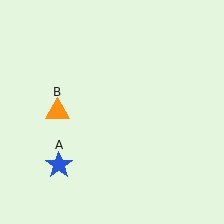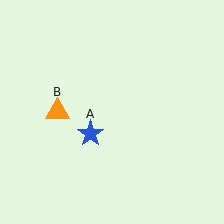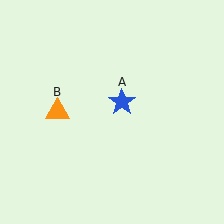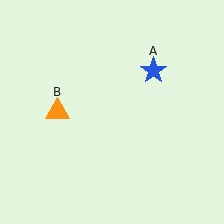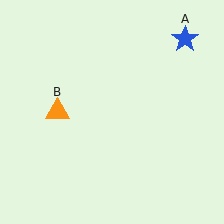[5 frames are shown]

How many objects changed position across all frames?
1 object changed position: blue star (object A).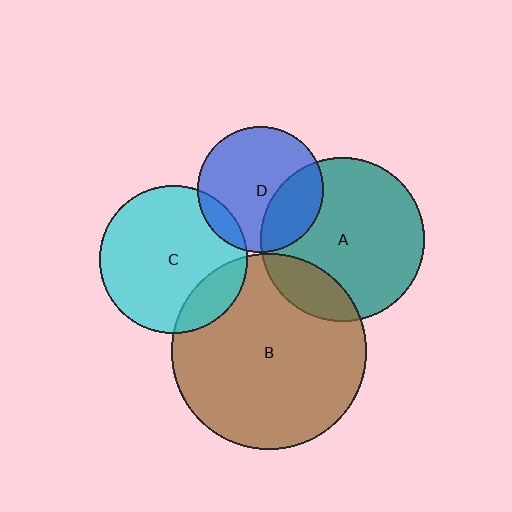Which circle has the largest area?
Circle B (brown).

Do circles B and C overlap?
Yes.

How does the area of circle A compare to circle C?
Approximately 1.2 times.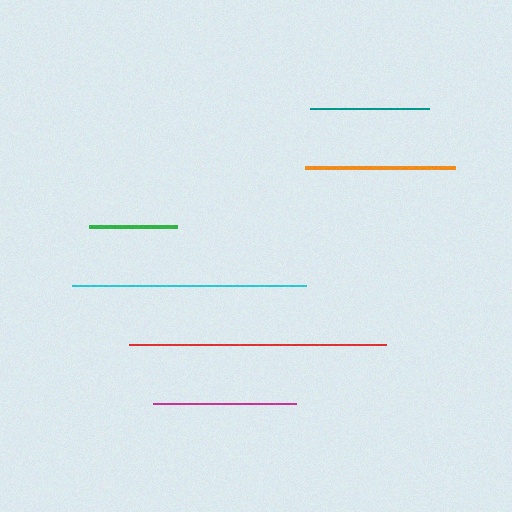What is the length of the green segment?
The green segment is approximately 88 pixels long.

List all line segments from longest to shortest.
From longest to shortest: red, cyan, orange, magenta, teal, green.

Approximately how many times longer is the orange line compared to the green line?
The orange line is approximately 1.7 times the length of the green line.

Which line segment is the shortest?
The green line is the shortest at approximately 88 pixels.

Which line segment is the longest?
The red line is the longest at approximately 256 pixels.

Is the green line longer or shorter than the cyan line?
The cyan line is longer than the green line.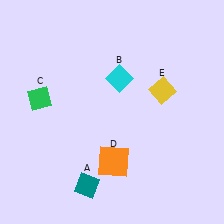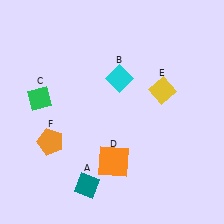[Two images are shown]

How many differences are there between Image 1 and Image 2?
There is 1 difference between the two images.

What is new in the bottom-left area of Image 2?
An orange pentagon (F) was added in the bottom-left area of Image 2.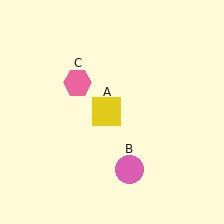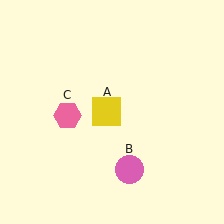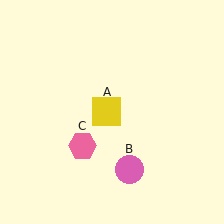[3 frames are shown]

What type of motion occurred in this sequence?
The pink hexagon (object C) rotated counterclockwise around the center of the scene.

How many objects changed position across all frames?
1 object changed position: pink hexagon (object C).